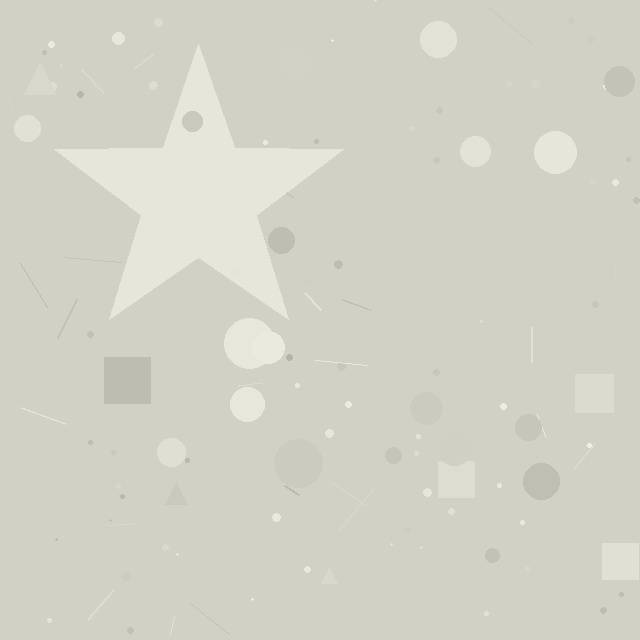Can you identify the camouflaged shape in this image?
The camouflaged shape is a star.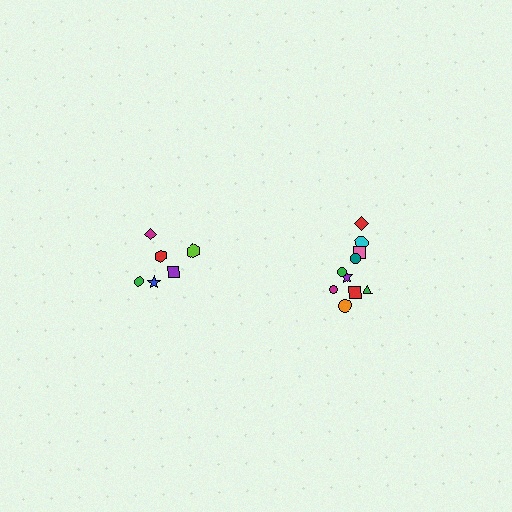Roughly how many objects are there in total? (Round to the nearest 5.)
Roughly 15 objects in total.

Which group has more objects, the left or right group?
The right group.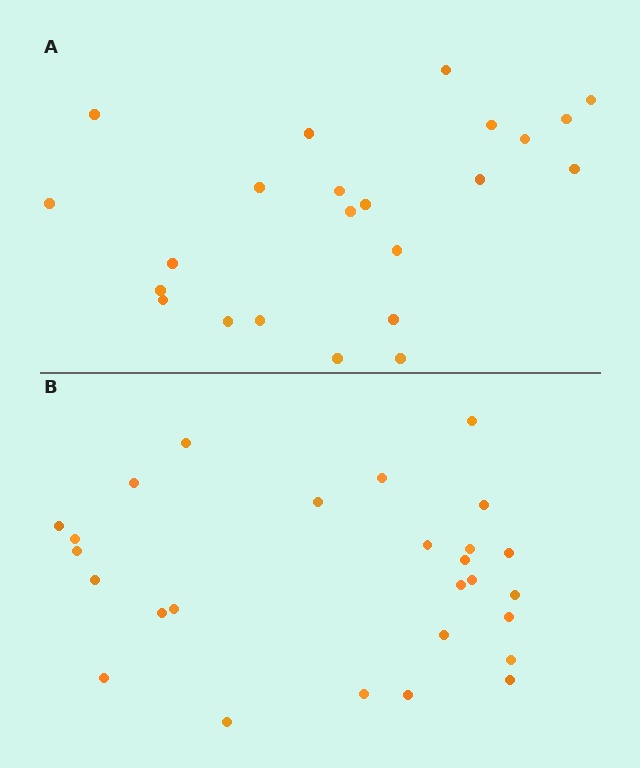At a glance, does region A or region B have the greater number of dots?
Region B (the bottom region) has more dots.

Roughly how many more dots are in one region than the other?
Region B has about 4 more dots than region A.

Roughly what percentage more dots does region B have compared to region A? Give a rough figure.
About 15% more.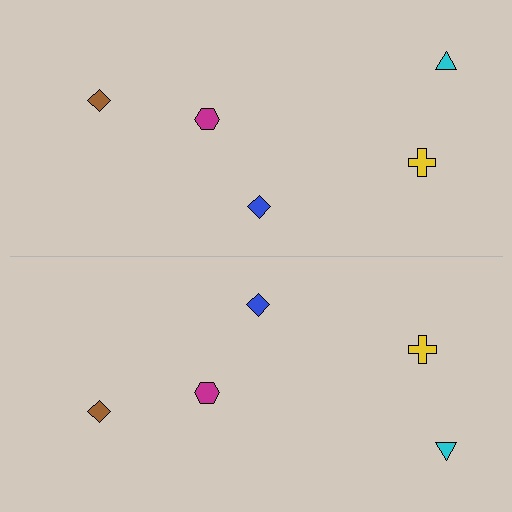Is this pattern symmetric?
Yes, this pattern has bilateral (reflection) symmetry.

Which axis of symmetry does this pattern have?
The pattern has a horizontal axis of symmetry running through the center of the image.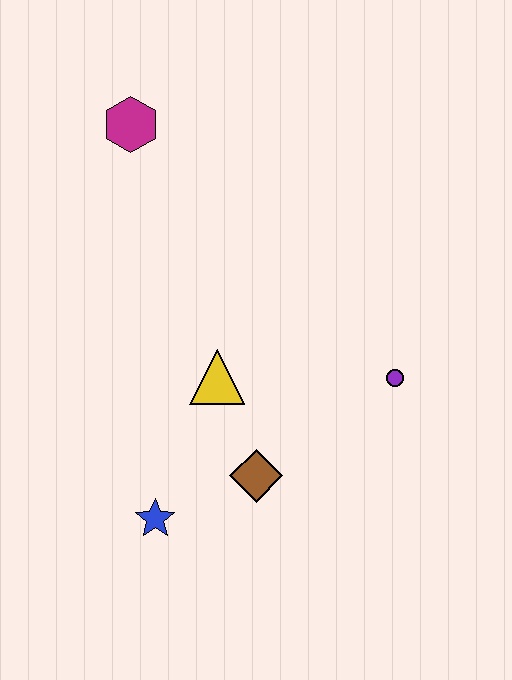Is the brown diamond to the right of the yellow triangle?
Yes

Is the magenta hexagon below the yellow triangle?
No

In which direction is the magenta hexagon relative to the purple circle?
The magenta hexagon is to the left of the purple circle.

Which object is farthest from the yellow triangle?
The magenta hexagon is farthest from the yellow triangle.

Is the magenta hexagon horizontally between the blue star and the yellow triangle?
No